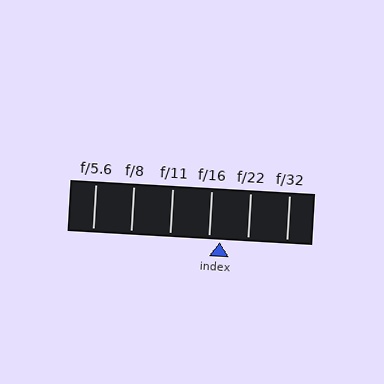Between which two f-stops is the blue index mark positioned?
The index mark is between f/16 and f/22.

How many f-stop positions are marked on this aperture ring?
There are 6 f-stop positions marked.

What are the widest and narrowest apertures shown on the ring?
The widest aperture shown is f/5.6 and the narrowest is f/32.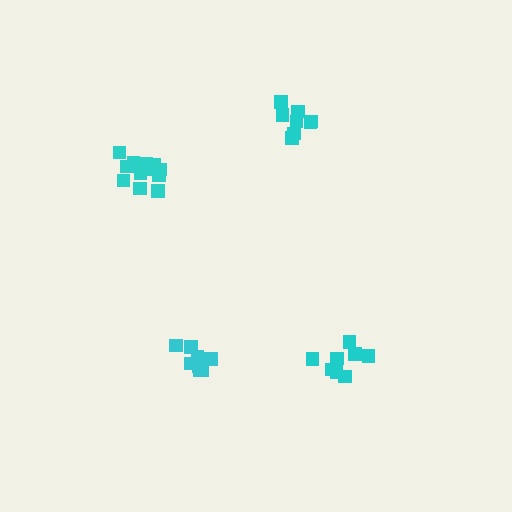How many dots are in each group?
Group 1: 8 dots, Group 2: 13 dots, Group 3: 9 dots, Group 4: 8 dots (38 total).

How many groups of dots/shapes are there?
There are 4 groups.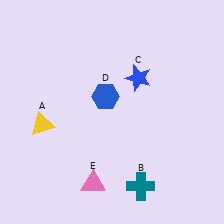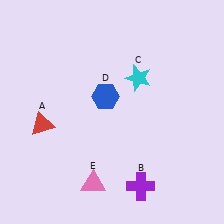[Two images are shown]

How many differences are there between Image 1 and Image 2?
There are 3 differences between the two images.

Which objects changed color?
A changed from yellow to red. B changed from teal to purple. C changed from blue to cyan.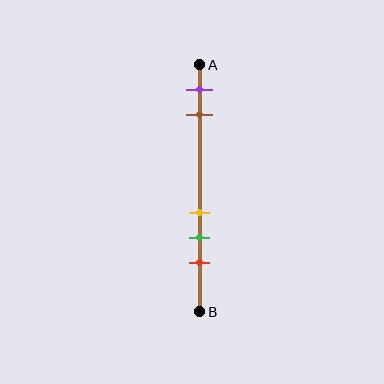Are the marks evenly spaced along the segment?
No, the marks are not evenly spaced.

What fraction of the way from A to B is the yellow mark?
The yellow mark is approximately 60% (0.6) of the way from A to B.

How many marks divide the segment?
There are 5 marks dividing the segment.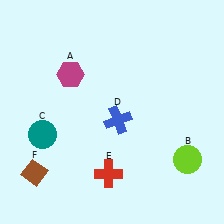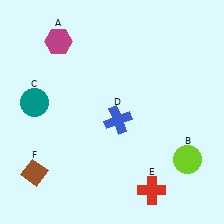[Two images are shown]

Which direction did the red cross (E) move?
The red cross (E) moved right.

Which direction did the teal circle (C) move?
The teal circle (C) moved up.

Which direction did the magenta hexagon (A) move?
The magenta hexagon (A) moved up.